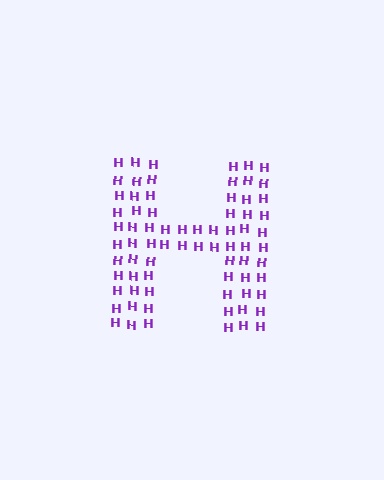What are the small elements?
The small elements are letter H's.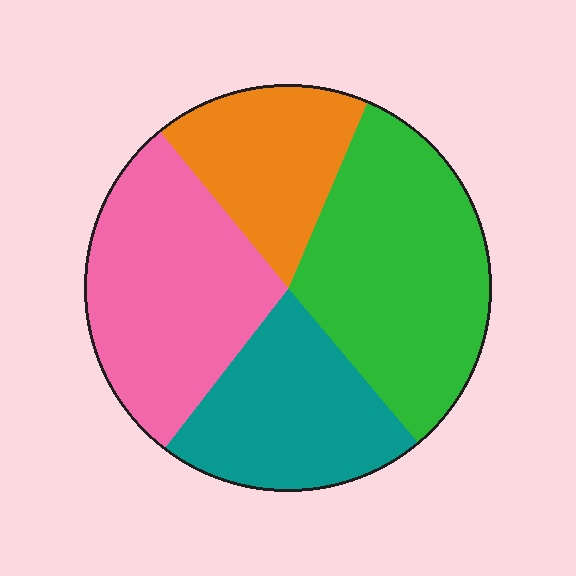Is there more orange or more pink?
Pink.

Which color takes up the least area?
Orange, at roughly 15%.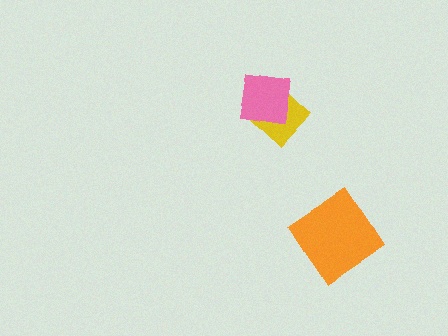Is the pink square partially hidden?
No, no other shape covers it.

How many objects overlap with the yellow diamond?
1 object overlaps with the yellow diamond.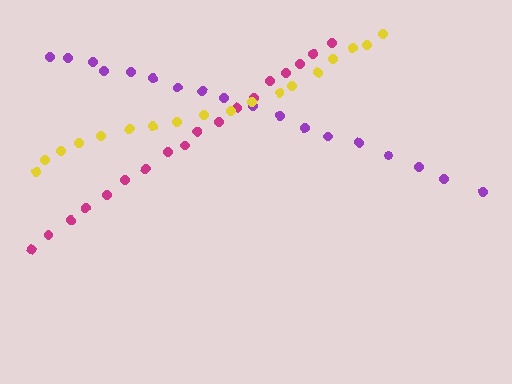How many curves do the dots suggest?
There are 3 distinct paths.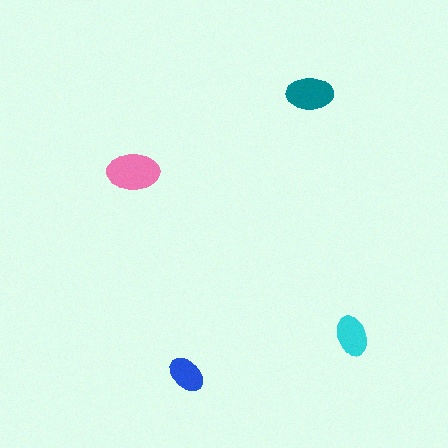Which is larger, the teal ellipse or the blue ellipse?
The teal one.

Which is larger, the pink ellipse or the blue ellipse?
The pink one.